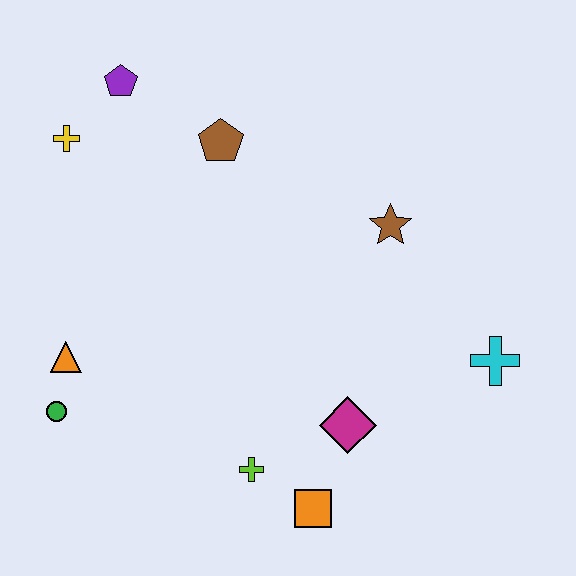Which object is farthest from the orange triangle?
The cyan cross is farthest from the orange triangle.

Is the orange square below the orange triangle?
Yes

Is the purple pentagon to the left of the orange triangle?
No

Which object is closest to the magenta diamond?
The orange square is closest to the magenta diamond.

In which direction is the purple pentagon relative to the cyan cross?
The purple pentagon is to the left of the cyan cross.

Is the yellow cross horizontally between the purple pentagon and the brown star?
No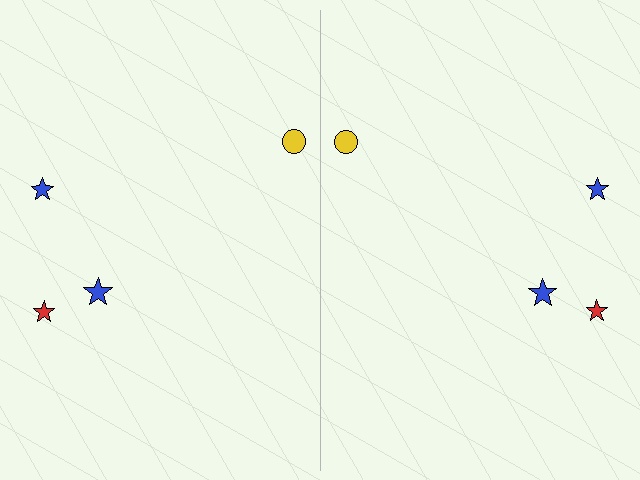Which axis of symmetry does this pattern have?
The pattern has a vertical axis of symmetry running through the center of the image.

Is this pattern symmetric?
Yes, this pattern has bilateral (reflection) symmetry.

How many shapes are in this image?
There are 8 shapes in this image.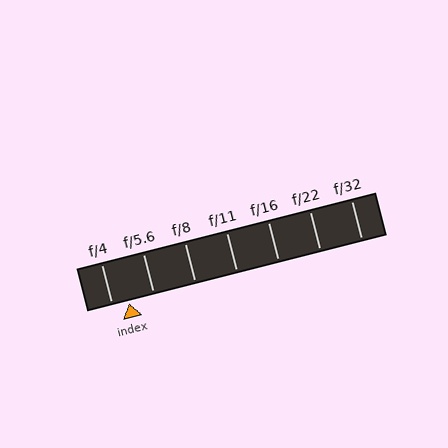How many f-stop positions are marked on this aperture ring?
There are 7 f-stop positions marked.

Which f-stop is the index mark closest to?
The index mark is closest to f/4.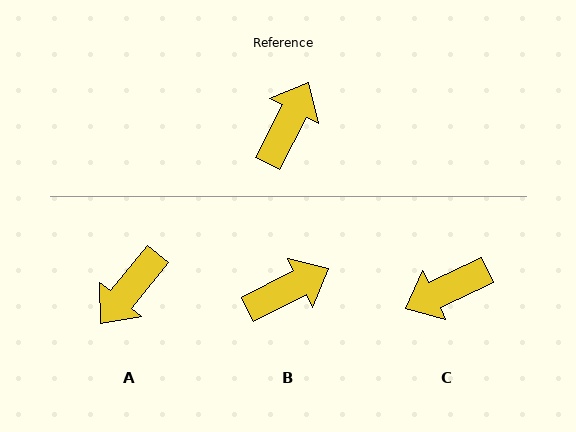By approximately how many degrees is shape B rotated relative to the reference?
Approximately 36 degrees clockwise.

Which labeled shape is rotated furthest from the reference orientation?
A, about 168 degrees away.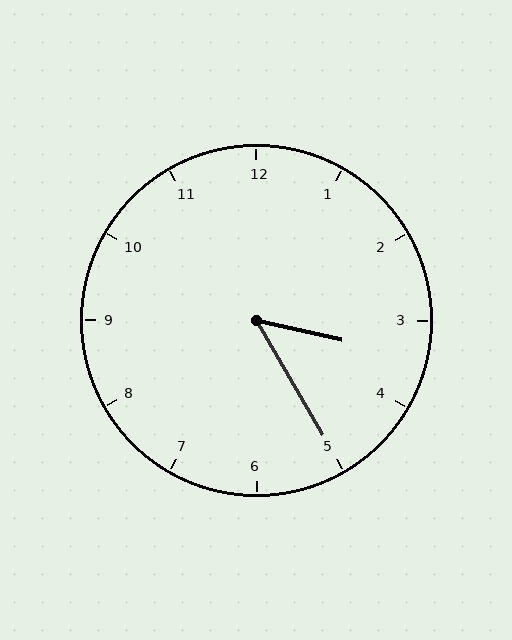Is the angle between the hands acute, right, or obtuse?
It is acute.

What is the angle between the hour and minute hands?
Approximately 48 degrees.